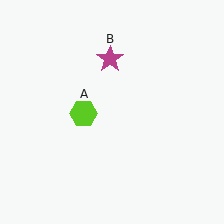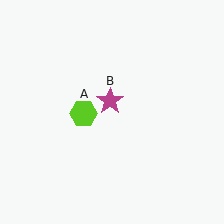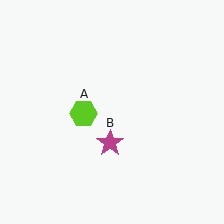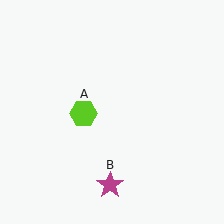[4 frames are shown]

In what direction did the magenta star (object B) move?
The magenta star (object B) moved down.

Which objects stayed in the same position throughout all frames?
Lime hexagon (object A) remained stationary.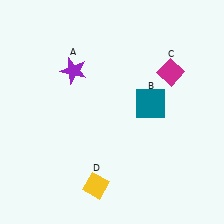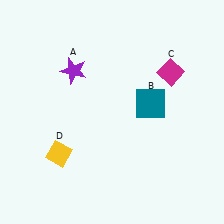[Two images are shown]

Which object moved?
The yellow diamond (D) moved left.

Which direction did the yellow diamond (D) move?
The yellow diamond (D) moved left.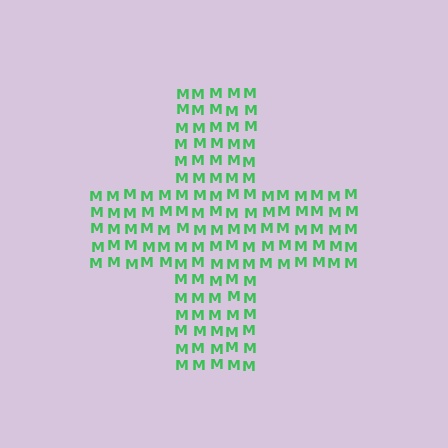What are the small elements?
The small elements are letter M's.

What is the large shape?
The large shape is a cross.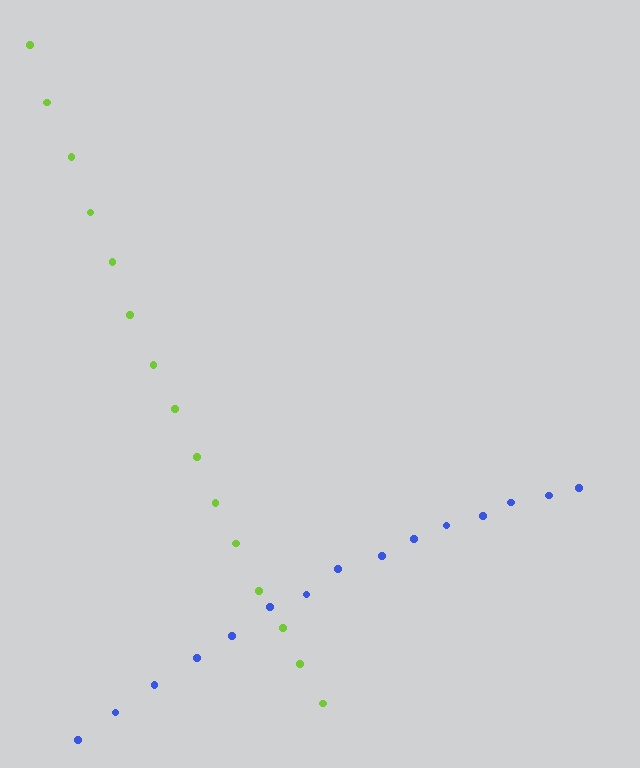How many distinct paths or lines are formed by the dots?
There are 2 distinct paths.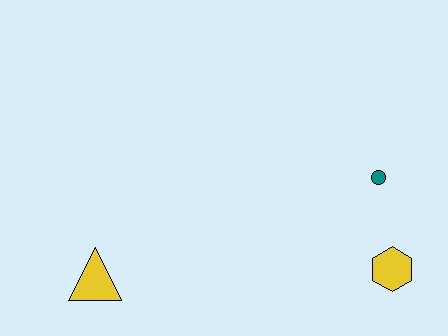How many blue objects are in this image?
There are no blue objects.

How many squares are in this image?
There are no squares.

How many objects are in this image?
There are 3 objects.